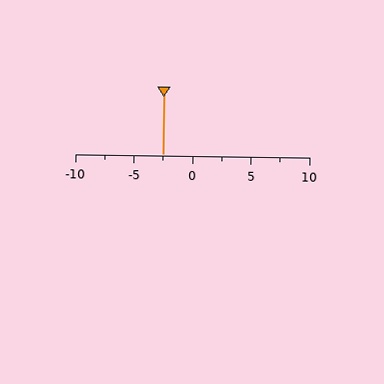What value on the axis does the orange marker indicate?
The marker indicates approximately -2.5.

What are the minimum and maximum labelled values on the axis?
The axis runs from -10 to 10.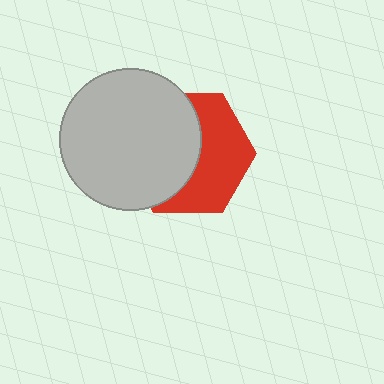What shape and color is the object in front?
The object in front is a light gray circle.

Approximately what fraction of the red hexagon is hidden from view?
Roughly 52% of the red hexagon is hidden behind the light gray circle.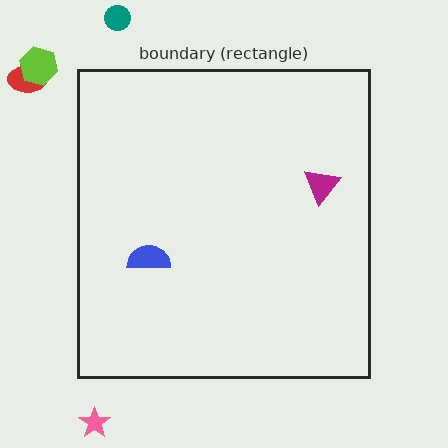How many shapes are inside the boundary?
2 inside, 4 outside.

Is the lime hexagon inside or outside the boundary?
Outside.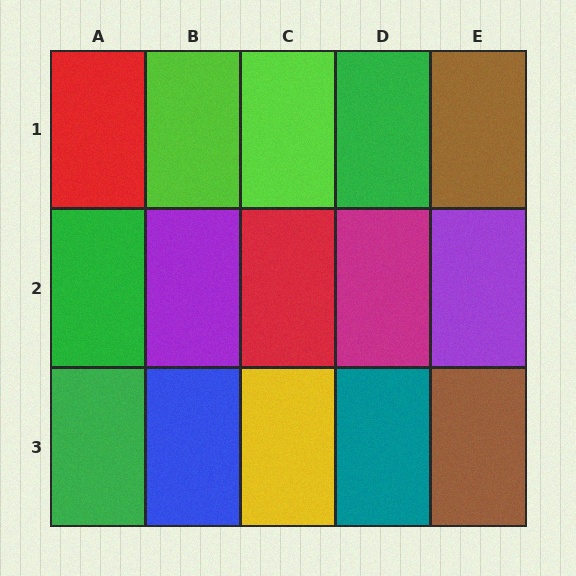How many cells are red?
2 cells are red.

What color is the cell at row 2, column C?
Red.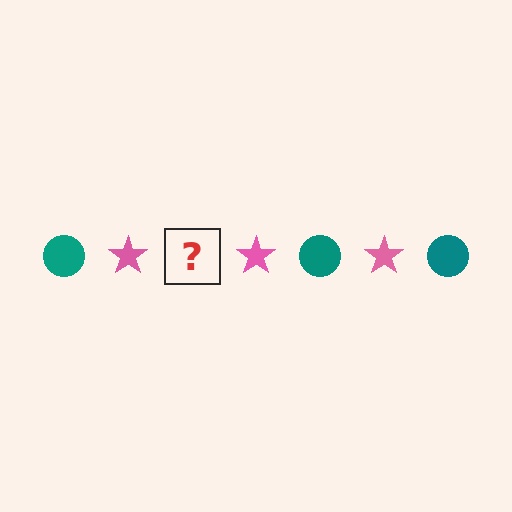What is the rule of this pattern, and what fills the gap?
The rule is that the pattern alternates between teal circle and pink star. The gap should be filled with a teal circle.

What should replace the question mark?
The question mark should be replaced with a teal circle.